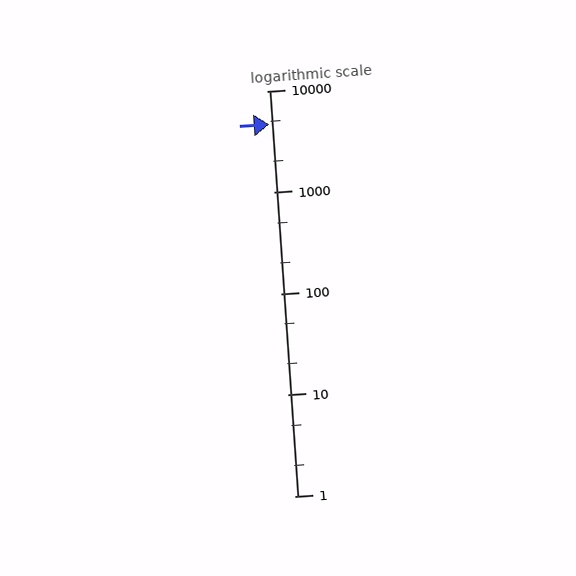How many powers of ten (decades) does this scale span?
The scale spans 4 decades, from 1 to 10000.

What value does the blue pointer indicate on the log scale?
The pointer indicates approximately 4700.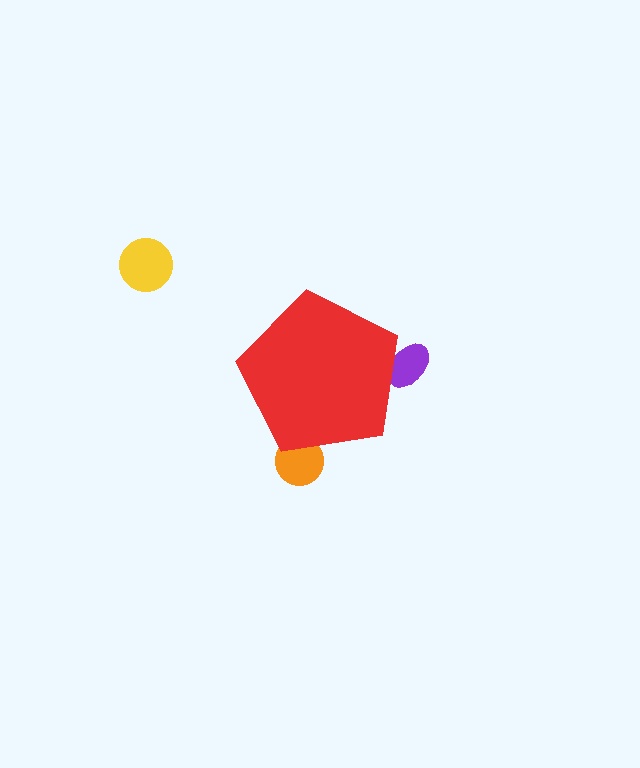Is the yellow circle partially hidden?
No, the yellow circle is fully visible.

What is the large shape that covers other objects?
A red pentagon.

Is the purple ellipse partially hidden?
Yes, the purple ellipse is partially hidden behind the red pentagon.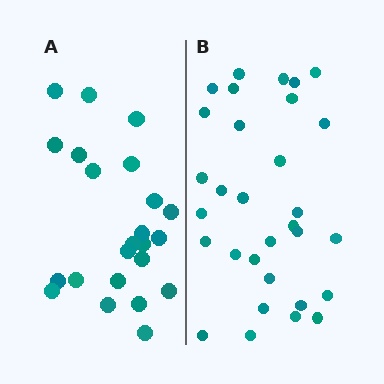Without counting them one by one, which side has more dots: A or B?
Region B (the right region) has more dots.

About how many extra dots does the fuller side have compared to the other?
Region B has roughly 8 or so more dots than region A.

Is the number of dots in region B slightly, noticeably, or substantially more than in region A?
Region B has noticeably more, but not dramatically so. The ratio is roughly 1.3 to 1.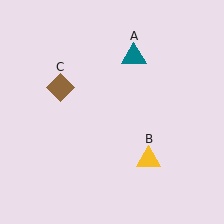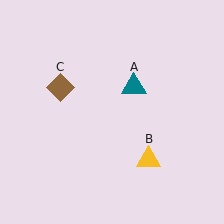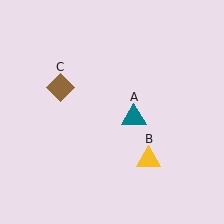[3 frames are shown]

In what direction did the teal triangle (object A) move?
The teal triangle (object A) moved down.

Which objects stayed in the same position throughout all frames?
Yellow triangle (object B) and brown diamond (object C) remained stationary.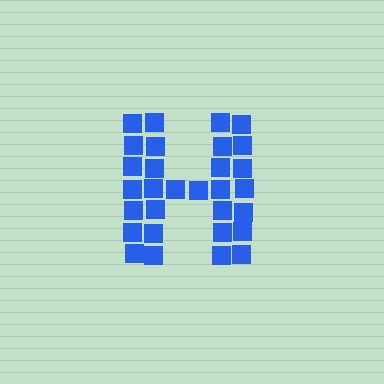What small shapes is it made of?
It is made of small squares.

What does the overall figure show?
The overall figure shows the letter H.